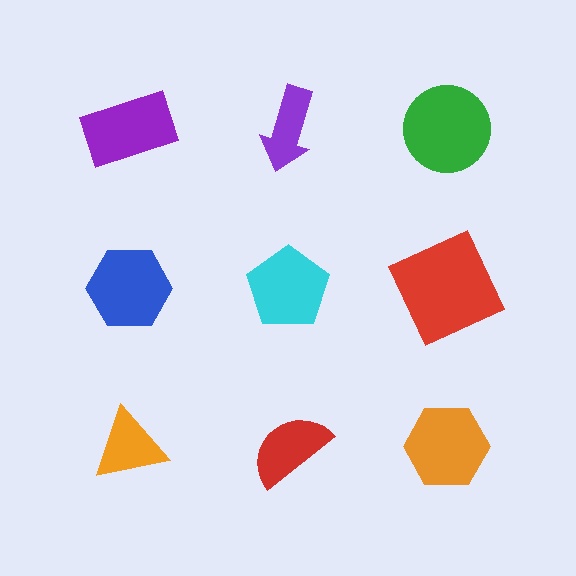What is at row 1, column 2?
A purple arrow.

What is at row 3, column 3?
An orange hexagon.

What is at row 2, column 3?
A red square.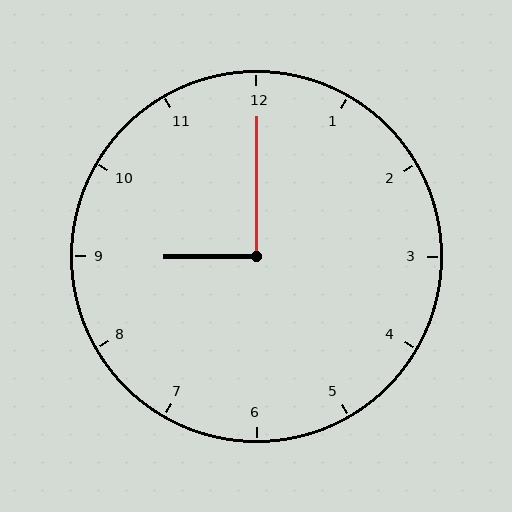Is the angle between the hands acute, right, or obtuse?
It is right.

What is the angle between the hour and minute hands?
Approximately 90 degrees.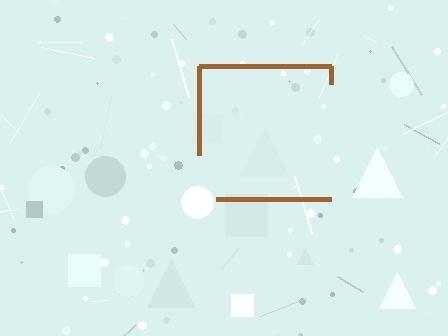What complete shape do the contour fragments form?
The contour fragments form a square.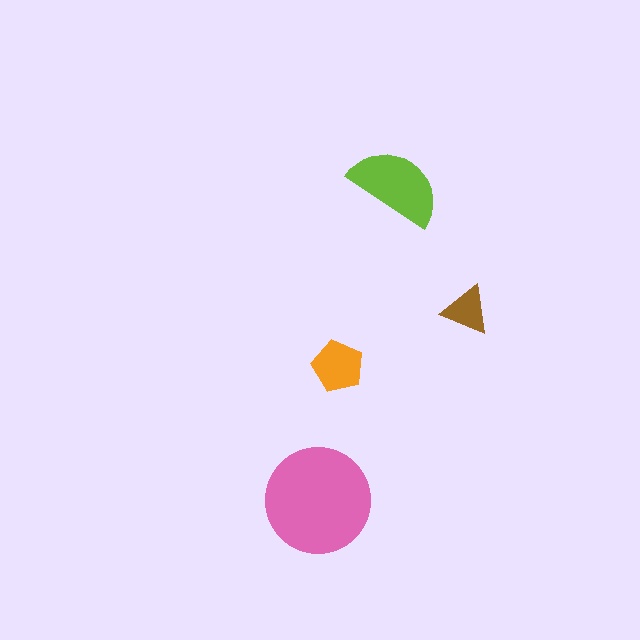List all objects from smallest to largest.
The brown triangle, the orange pentagon, the lime semicircle, the pink circle.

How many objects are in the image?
There are 4 objects in the image.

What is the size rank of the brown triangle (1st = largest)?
4th.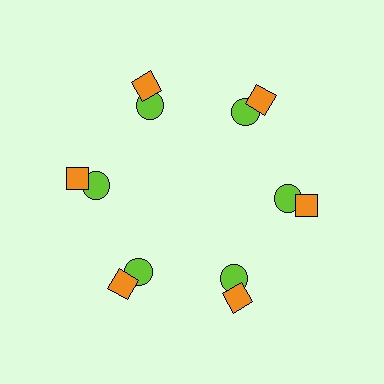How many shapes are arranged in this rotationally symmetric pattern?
There are 12 shapes, arranged in 6 groups of 2.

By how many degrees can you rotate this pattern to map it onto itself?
The pattern maps onto itself every 60 degrees of rotation.